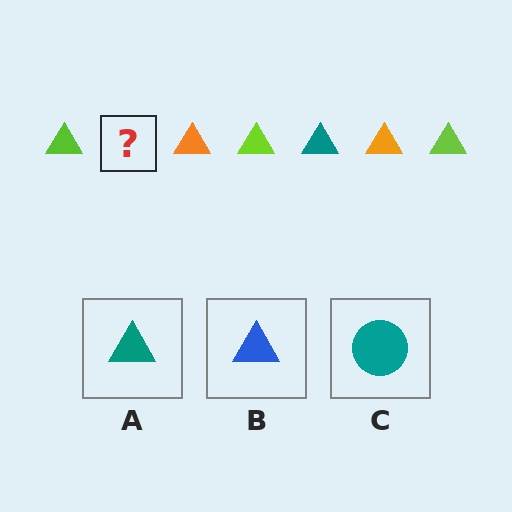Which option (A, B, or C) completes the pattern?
A.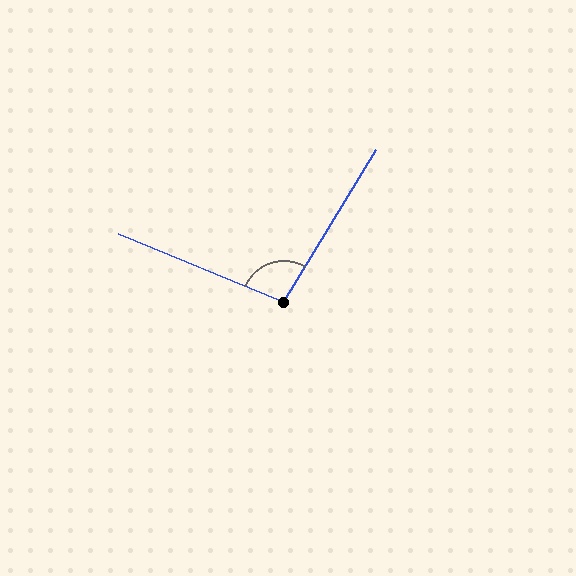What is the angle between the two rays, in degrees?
Approximately 99 degrees.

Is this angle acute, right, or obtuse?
It is obtuse.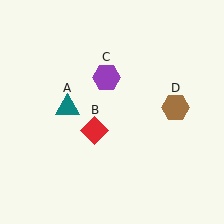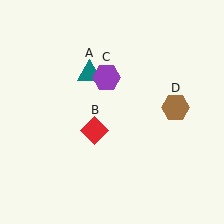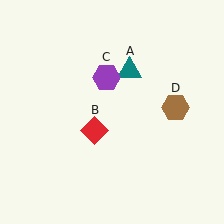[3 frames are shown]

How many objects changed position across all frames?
1 object changed position: teal triangle (object A).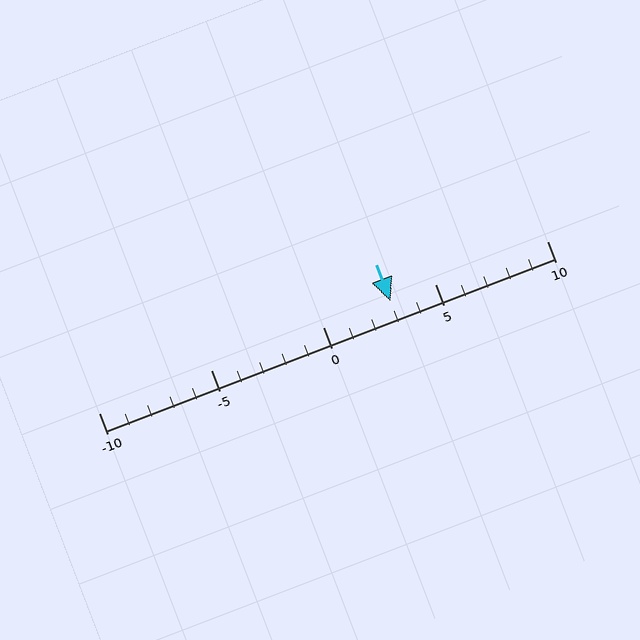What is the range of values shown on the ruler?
The ruler shows values from -10 to 10.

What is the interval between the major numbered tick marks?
The major tick marks are spaced 5 units apart.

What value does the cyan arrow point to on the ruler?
The cyan arrow points to approximately 3.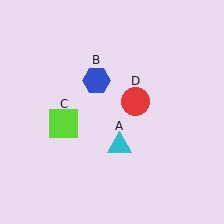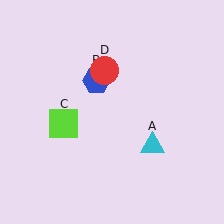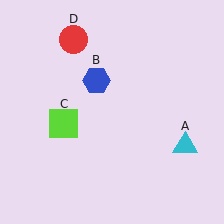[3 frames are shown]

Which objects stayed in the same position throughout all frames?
Blue hexagon (object B) and lime square (object C) remained stationary.